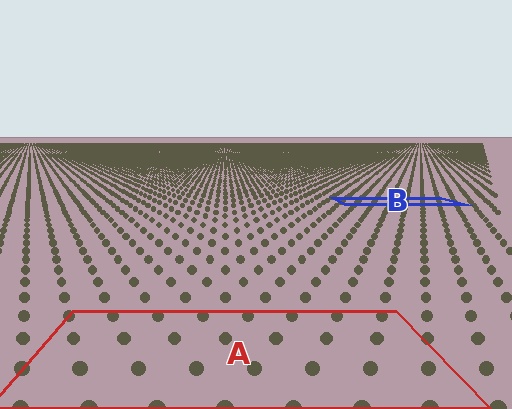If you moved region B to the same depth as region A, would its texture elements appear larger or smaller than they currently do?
They would appear larger. At a closer depth, the same texture elements are projected at a bigger on-screen size.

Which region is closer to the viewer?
Region A is closer. The texture elements there are larger and more spread out.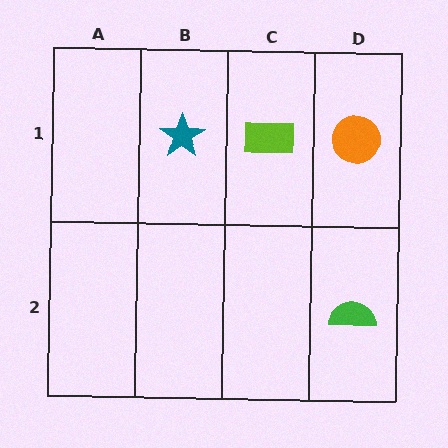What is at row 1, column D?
An orange circle.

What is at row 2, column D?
A green semicircle.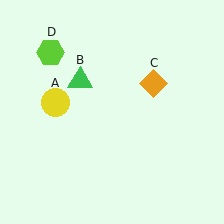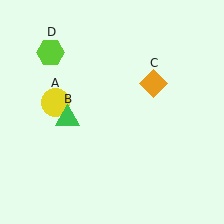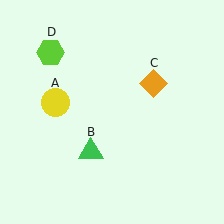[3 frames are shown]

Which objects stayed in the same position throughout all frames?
Yellow circle (object A) and orange diamond (object C) and lime hexagon (object D) remained stationary.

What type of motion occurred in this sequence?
The green triangle (object B) rotated counterclockwise around the center of the scene.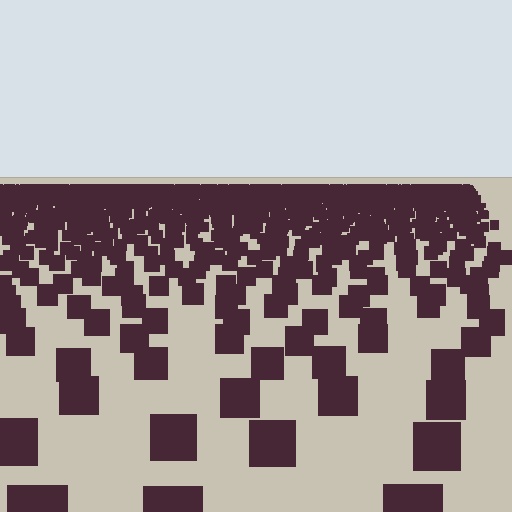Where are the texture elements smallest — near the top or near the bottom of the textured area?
Near the top.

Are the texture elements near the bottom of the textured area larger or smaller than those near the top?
Larger. Near the bottom, elements are closer to the viewer and appear at a bigger on-screen size.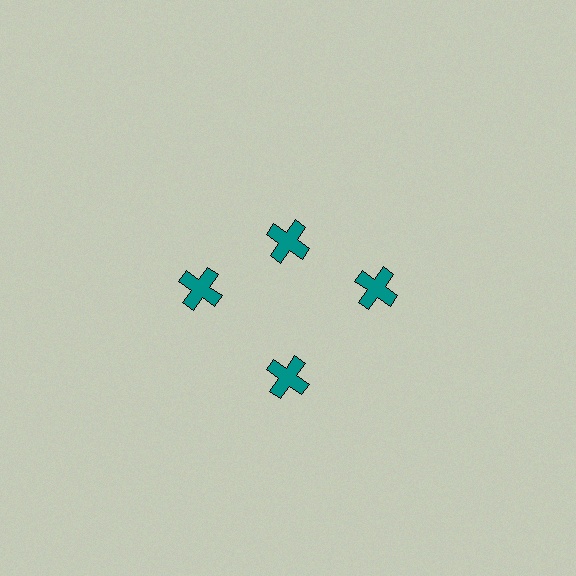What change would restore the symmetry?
The symmetry would be restored by moving it outward, back onto the ring so that all 4 crosses sit at equal angles and equal distance from the center.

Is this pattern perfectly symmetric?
No. The 4 teal crosses are arranged in a ring, but one element near the 12 o'clock position is pulled inward toward the center, breaking the 4-fold rotational symmetry.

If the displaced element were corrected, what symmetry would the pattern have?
It would have 4-fold rotational symmetry — the pattern would map onto itself every 90 degrees.